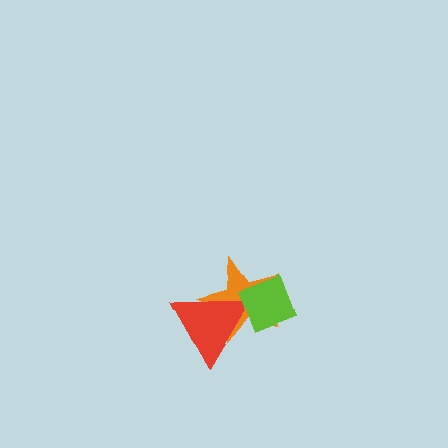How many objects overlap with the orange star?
2 objects overlap with the orange star.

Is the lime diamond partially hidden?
No, no other shape covers it.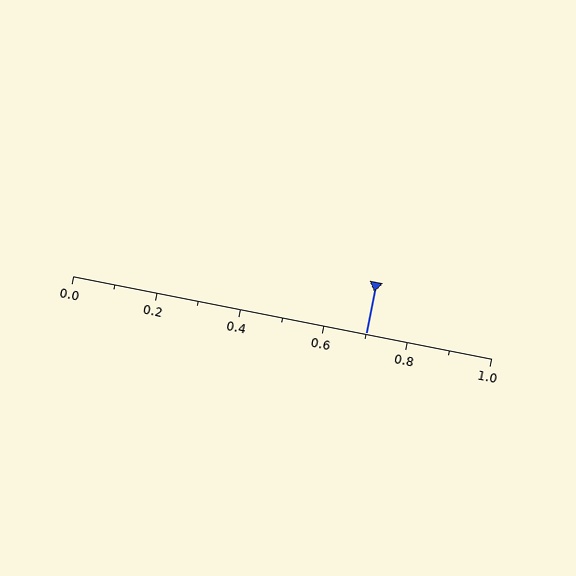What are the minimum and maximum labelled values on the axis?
The axis runs from 0.0 to 1.0.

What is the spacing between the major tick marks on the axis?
The major ticks are spaced 0.2 apart.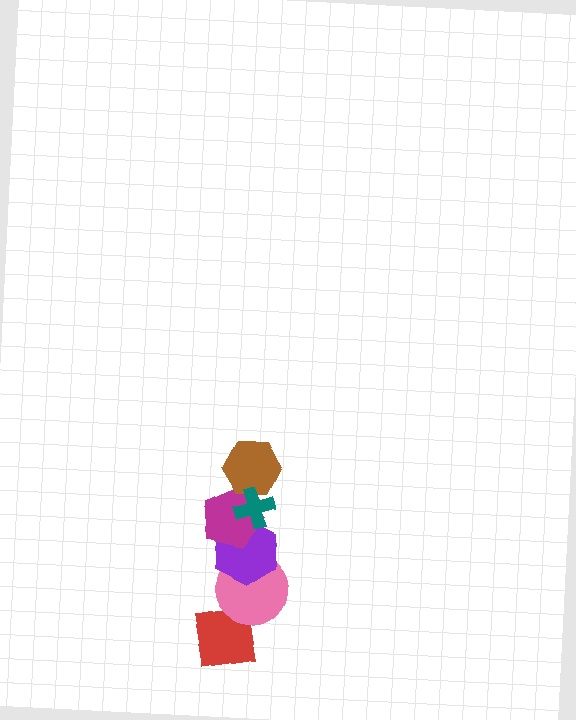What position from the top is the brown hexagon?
The brown hexagon is 2nd from the top.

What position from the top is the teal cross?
The teal cross is 1st from the top.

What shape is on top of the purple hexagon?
The magenta pentagon is on top of the purple hexagon.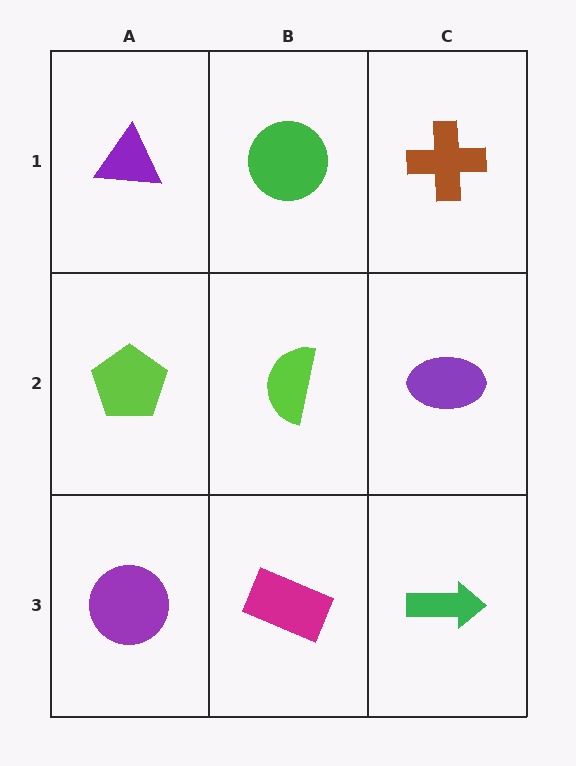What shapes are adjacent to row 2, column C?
A brown cross (row 1, column C), a green arrow (row 3, column C), a lime semicircle (row 2, column B).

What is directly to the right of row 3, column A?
A magenta rectangle.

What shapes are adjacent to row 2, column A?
A purple triangle (row 1, column A), a purple circle (row 3, column A), a lime semicircle (row 2, column B).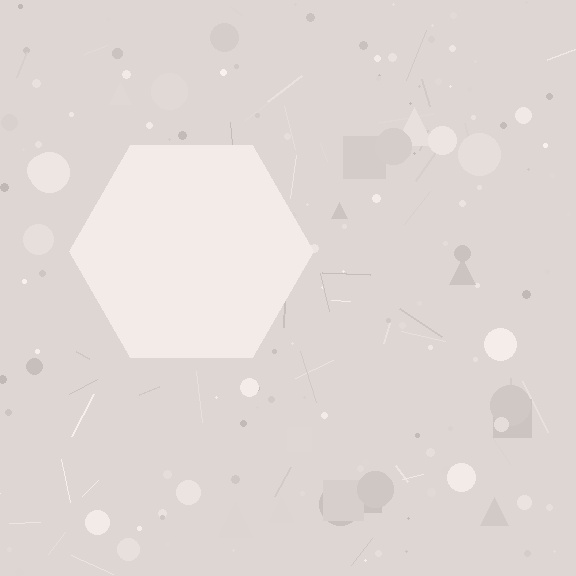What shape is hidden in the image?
A hexagon is hidden in the image.